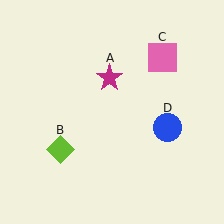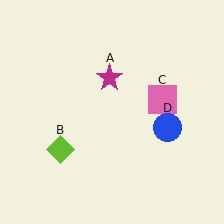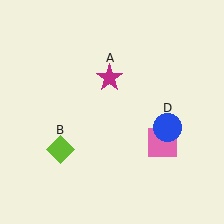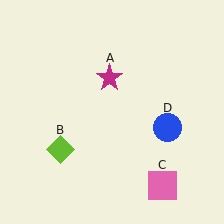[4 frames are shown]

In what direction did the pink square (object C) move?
The pink square (object C) moved down.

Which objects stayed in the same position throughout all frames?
Magenta star (object A) and lime diamond (object B) and blue circle (object D) remained stationary.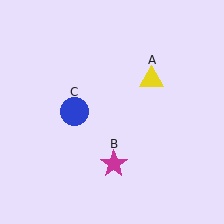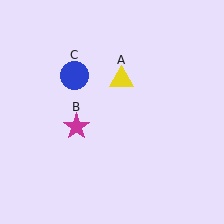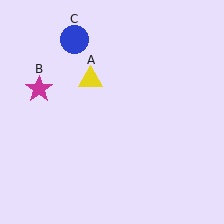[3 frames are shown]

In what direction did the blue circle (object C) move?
The blue circle (object C) moved up.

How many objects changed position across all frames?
3 objects changed position: yellow triangle (object A), magenta star (object B), blue circle (object C).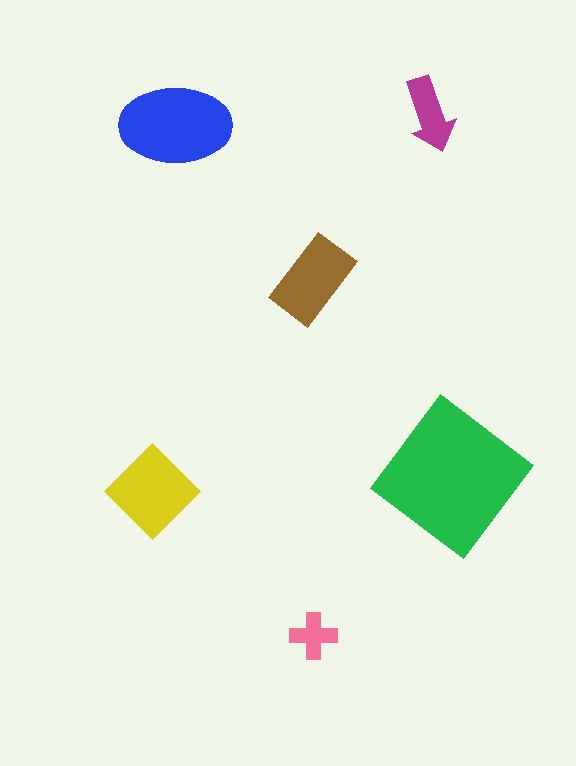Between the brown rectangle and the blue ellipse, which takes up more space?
The blue ellipse.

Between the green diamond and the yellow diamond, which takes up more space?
The green diamond.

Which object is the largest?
The green diamond.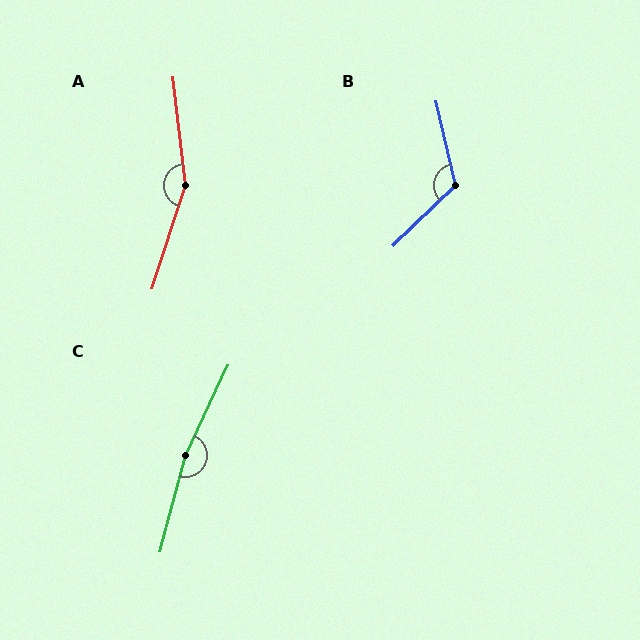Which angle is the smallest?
B, at approximately 121 degrees.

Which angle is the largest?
C, at approximately 170 degrees.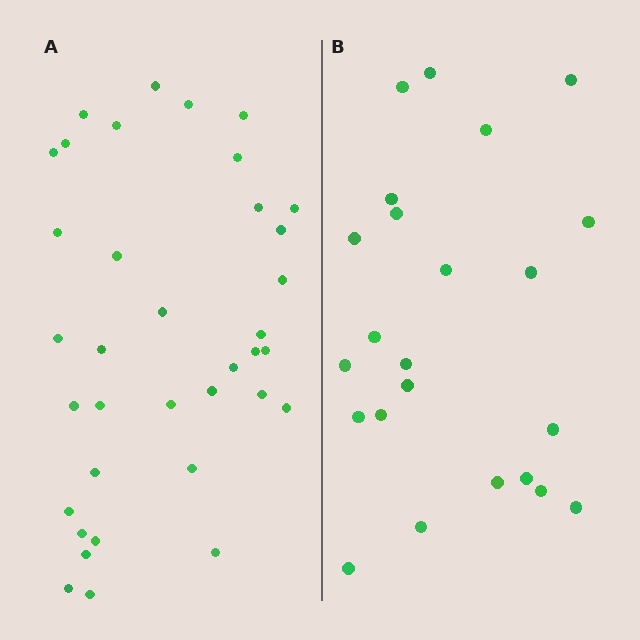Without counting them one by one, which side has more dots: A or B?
Region A (the left region) has more dots.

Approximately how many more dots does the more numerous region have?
Region A has approximately 15 more dots than region B.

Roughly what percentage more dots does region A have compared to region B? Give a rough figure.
About 55% more.